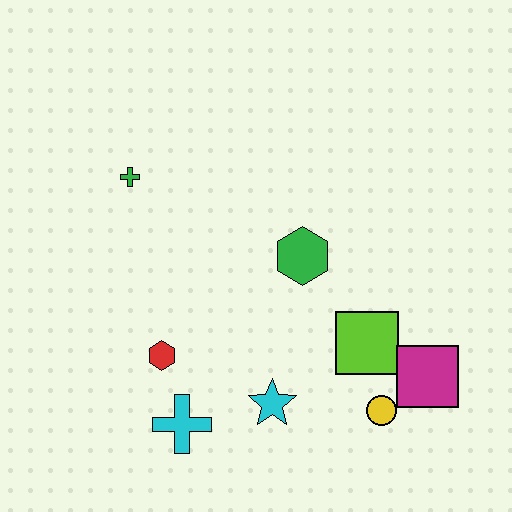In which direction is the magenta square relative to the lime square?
The magenta square is to the right of the lime square.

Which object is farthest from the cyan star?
The green cross is farthest from the cyan star.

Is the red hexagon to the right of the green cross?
Yes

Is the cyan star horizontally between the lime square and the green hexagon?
No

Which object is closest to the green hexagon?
The lime square is closest to the green hexagon.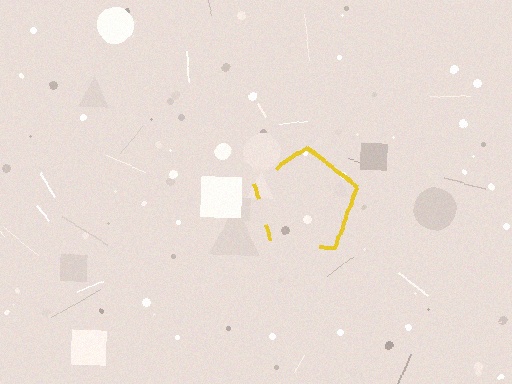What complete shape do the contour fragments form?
The contour fragments form a pentagon.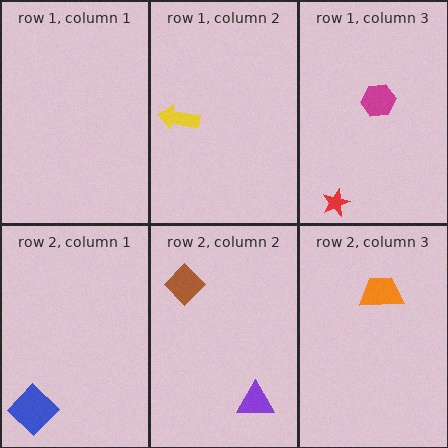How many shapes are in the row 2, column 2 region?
2.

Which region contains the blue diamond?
The row 2, column 1 region.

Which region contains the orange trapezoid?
The row 2, column 3 region.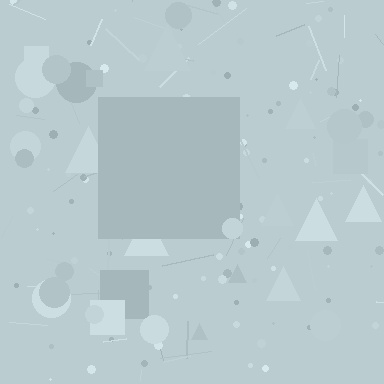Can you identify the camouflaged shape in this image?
The camouflaged shape is a square.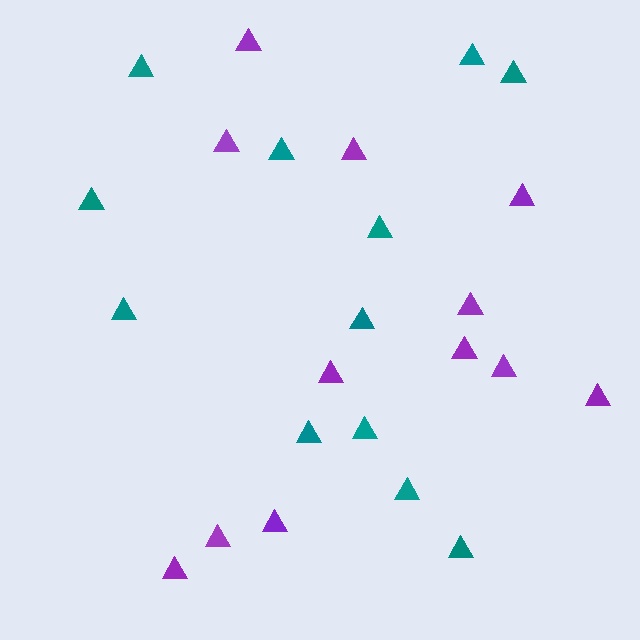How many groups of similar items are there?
There are 2 groups: one group of teal triangles (12) and one group of purple triangles (12).